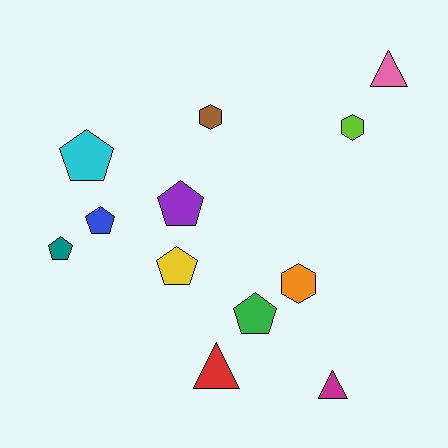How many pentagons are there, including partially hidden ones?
There are 6 pentagons.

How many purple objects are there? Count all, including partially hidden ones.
There is 1 purple object.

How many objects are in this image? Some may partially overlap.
There are 12 objects.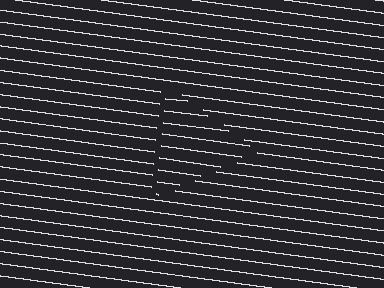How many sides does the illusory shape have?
3 sides — the line-ends trace a triangle.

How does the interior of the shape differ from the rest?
The interior of the shape contains the same grating, shifted by half a period — the contour is defined by the phase discontinuity where line-ends from the inner and outer gratings abut.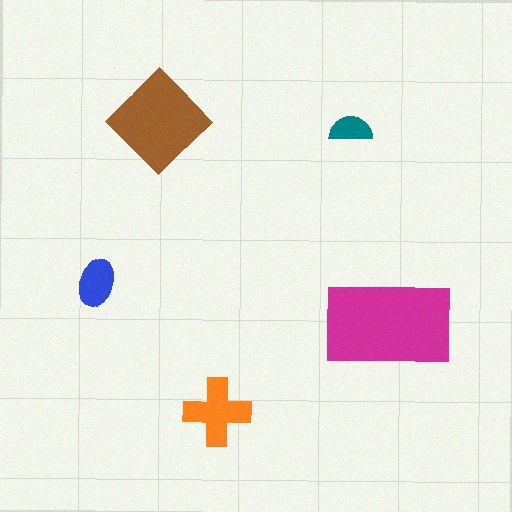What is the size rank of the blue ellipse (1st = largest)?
4th.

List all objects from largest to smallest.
The magenta rectangle, the brown diamond, the orange cross, the blue ellipse, the teal semicircle.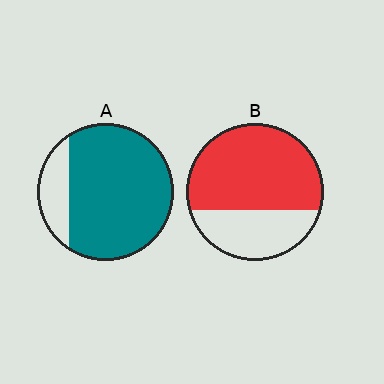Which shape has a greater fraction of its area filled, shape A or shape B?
Shape A.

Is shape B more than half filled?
Yes.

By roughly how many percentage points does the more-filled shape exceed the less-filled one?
By roughly 15 percentage points (A over B).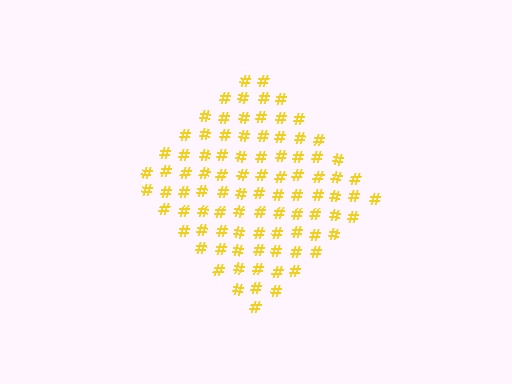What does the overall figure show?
The overall figure shows a diamond.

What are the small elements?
The small elements are hash symbols.